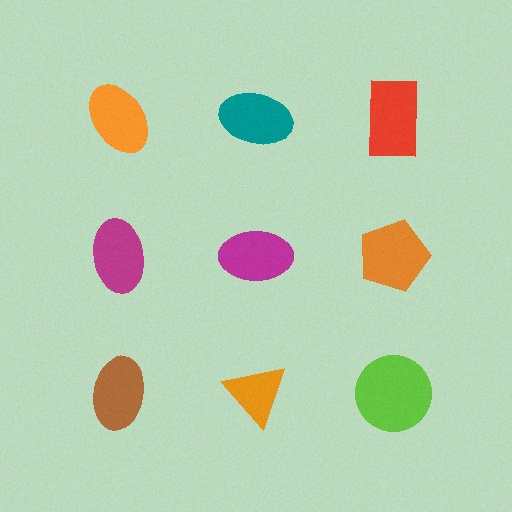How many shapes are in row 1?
3 shapes.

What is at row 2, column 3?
An orange pentagon.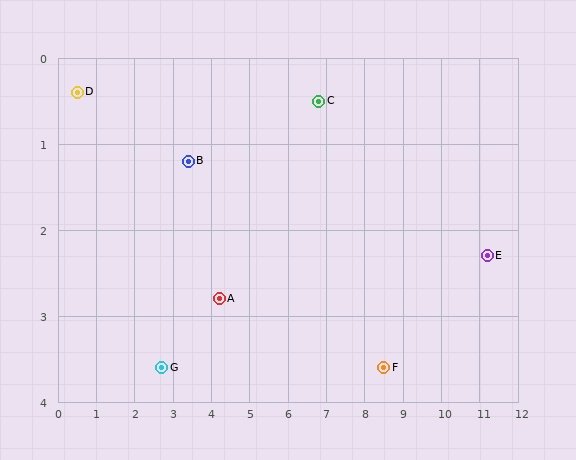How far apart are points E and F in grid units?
Points E and F are about 3.0 grid units apart.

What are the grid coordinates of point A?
Point A is at approximately (4.2, 2.8).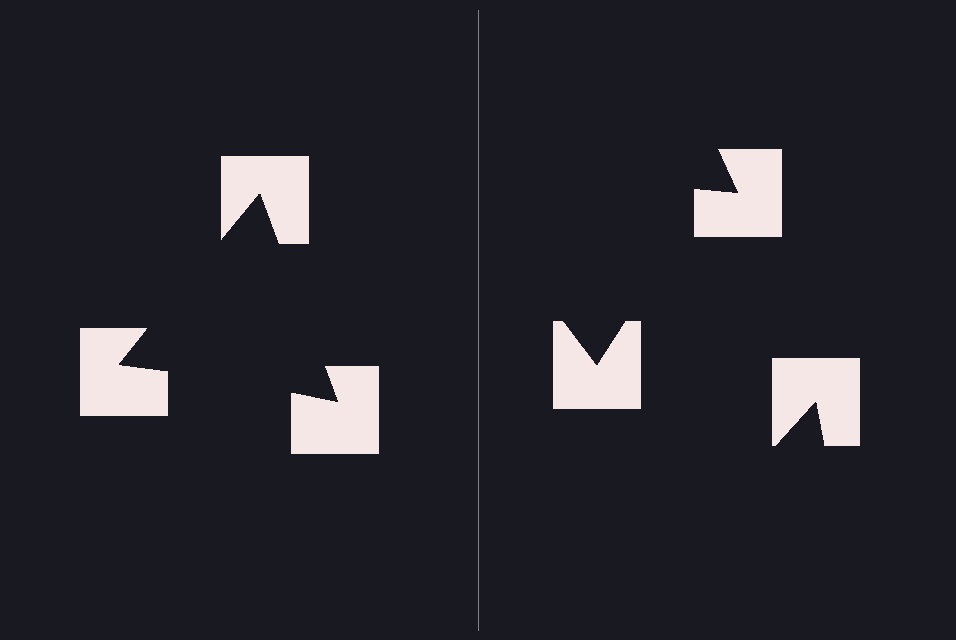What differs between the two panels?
The notched squares are positioned identically on both sides; only the wedge orientations differ. On the left they align to a triangle; on the right they are misaligned.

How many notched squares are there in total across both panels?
6 — 3 on each side.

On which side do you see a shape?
An illusory triangle appears on the left side. On the right side the wedge cuts are rotated, so no coherent shape forms.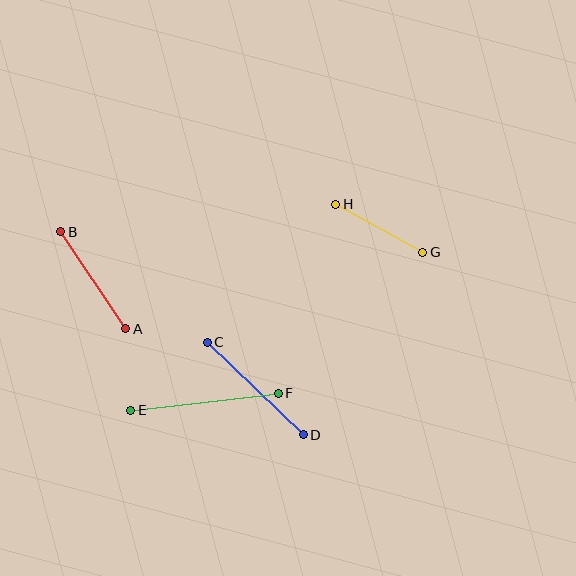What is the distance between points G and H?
The distance is approximately 100 pixels.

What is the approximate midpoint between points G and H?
The midpoint is at approximately (379, 228) pixels.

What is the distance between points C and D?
The distance is approximately 133 pixels.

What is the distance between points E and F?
The distance is approximately 149 pixels.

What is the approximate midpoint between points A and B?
The midpoint is at approximately (93, 280) pixels.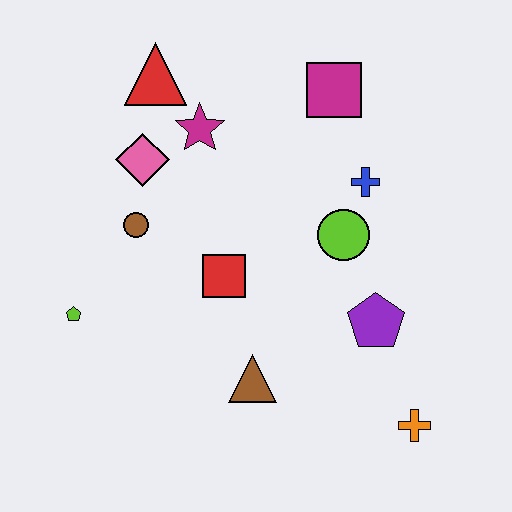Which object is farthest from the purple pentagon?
The red triangle is farthest from the purple pentagon.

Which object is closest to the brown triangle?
The red square is closest to the brown triangle.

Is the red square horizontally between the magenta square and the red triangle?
Yes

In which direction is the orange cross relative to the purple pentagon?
The orange cross is below the purple pentagon.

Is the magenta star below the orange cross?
No